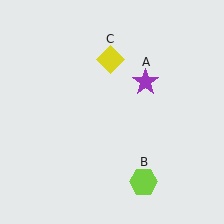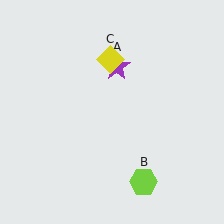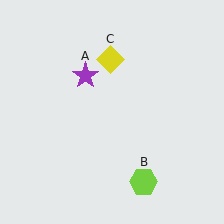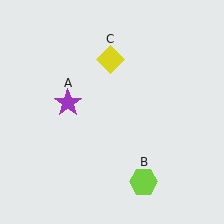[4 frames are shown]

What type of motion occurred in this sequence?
The purple star (object A) rotated counterclockwise around the center of the scene.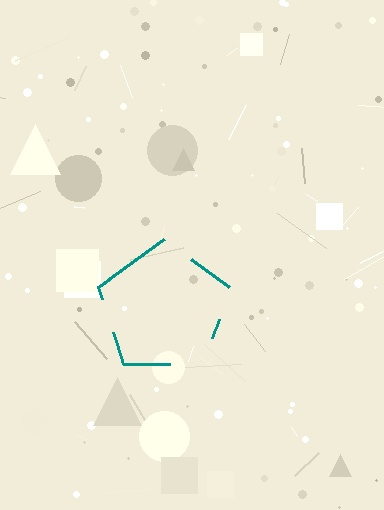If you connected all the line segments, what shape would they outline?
They would outline a pentagon.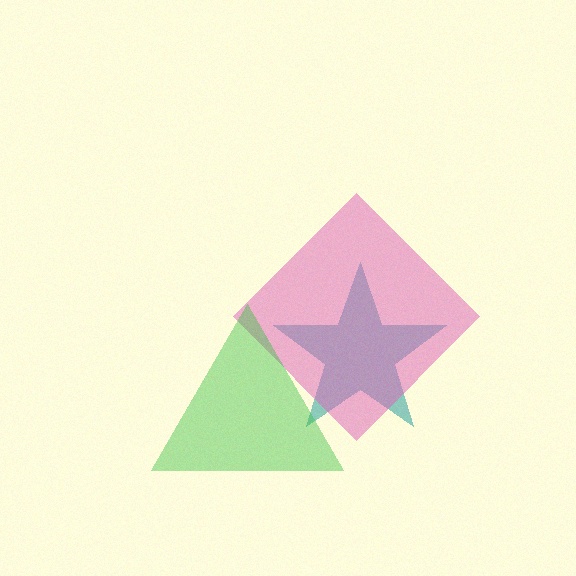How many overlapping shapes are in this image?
There are 3 overlapping shapes in the image.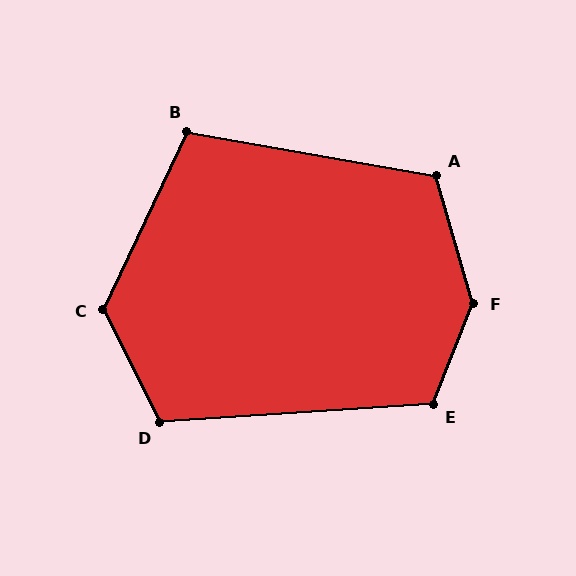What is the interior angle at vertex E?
Approximately 116 degrees (obtuse).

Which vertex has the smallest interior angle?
B, at approximately 105 degrees.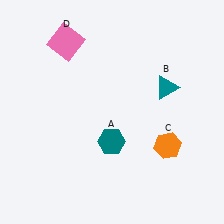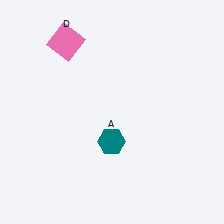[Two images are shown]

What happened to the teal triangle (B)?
The teal triangle (B) was removed in Image 2. It was in the top-right area of Image 1.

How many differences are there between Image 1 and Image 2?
There are 2 differences between the two images.